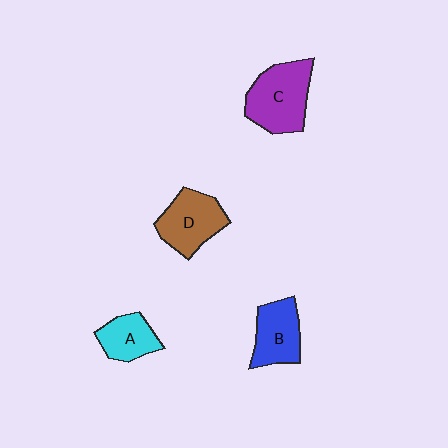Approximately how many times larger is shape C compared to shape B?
Approximately 1.4 times.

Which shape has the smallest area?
Shape A (cyan).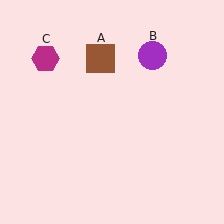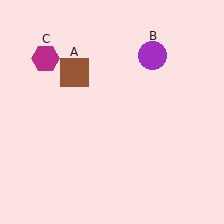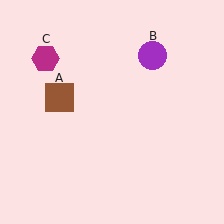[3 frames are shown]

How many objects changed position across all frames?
1 object changed position: brown square (object A).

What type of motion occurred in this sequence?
The brown square (object A) rotated counterclockwise around the center of the scene.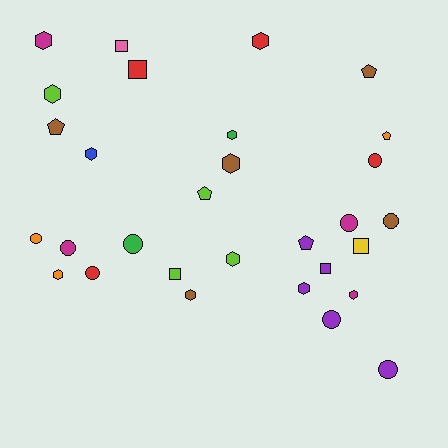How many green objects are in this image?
There are 2 green objects.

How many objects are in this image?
There are 30 objects.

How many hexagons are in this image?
There are 11 hexagons.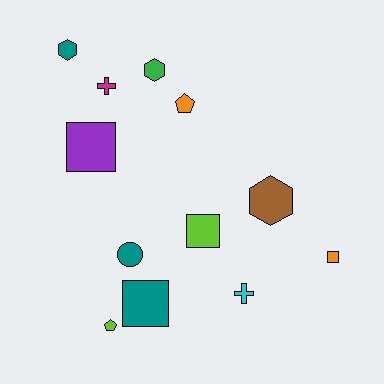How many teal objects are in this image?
There are 3 teal objects.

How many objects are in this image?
There are 12 objects.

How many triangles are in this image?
There are no triangles.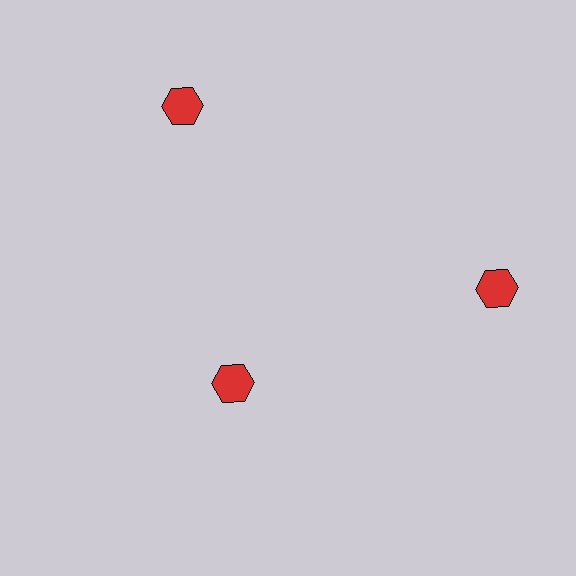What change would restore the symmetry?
The symmetry would be restored by moving it outward, back onto the ring so that all 3 hexagons sit at equal angles and equal distance from the center.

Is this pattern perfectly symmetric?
No. The 3 red hexagons are arranged in a ring, but one element near the 7 o'clock position is pulled inward toward the center, breaking the 3-fold rotational symmetry.